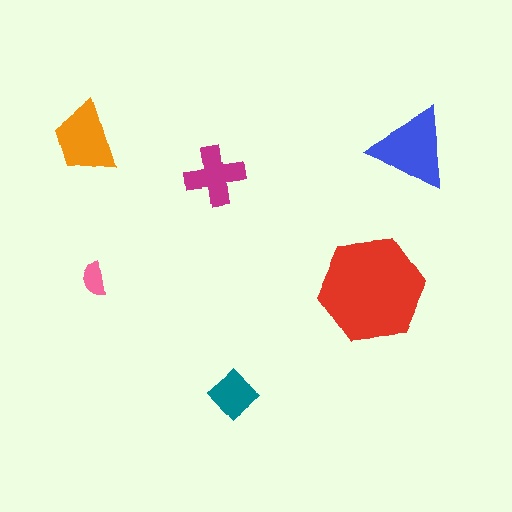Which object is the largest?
The red hexagon.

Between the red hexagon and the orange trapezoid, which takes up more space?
The red hexagon.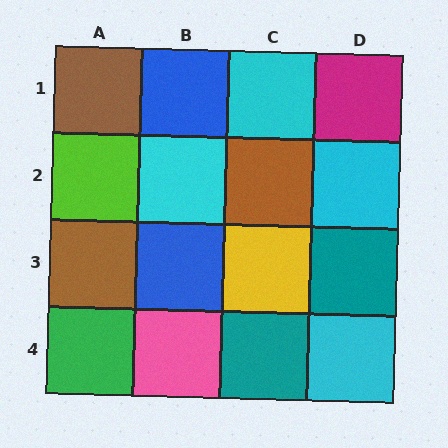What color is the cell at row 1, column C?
Cyan.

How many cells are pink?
1 cell is pink.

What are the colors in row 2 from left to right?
Lime, cyan, brown, cyan.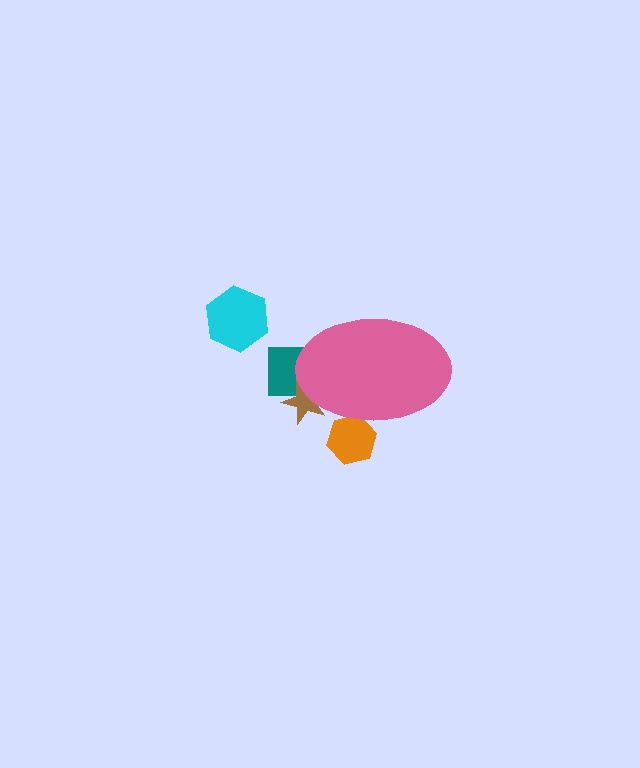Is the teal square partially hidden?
Yes, the teal square is partially hidden behind the pink ellipse.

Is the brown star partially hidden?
Yes, the brown star is partially hidden behind the pink ellipse.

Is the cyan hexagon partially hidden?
No, the cyan hexagon is fully visible.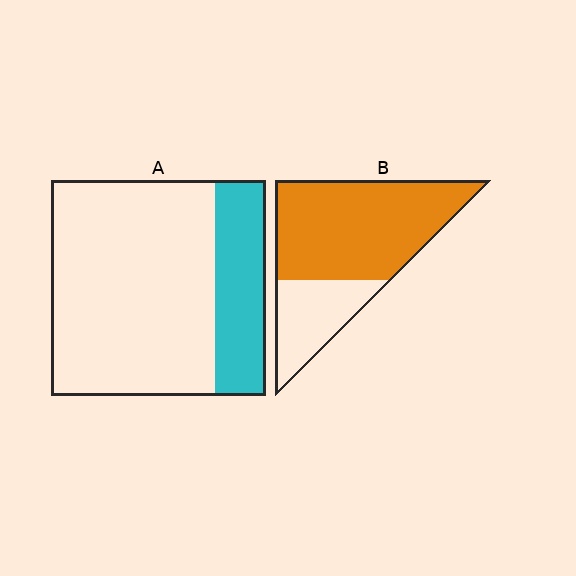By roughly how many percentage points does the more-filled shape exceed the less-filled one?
By roughly 45 percentage points (B over A).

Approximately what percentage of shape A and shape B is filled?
A is approximately 25% and B is approximately 70%.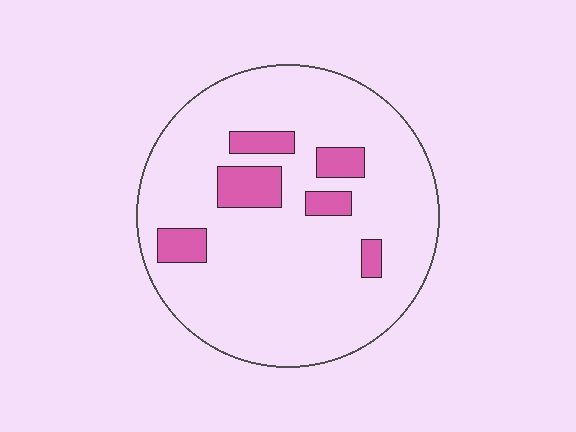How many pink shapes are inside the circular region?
6.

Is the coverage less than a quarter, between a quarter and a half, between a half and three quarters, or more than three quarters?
Less than a quarter.